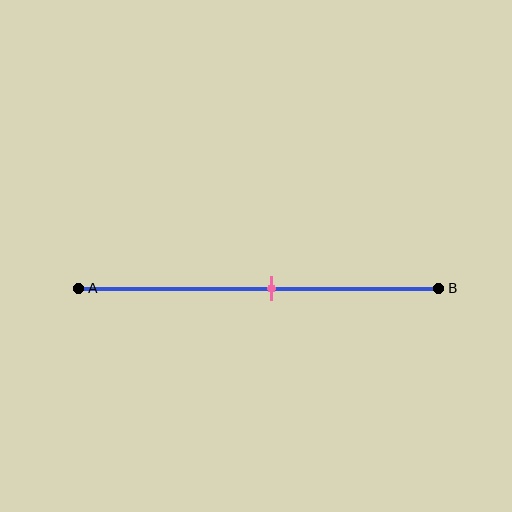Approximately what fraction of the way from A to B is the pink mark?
The pink mark is approximately 55% of the way from A to B.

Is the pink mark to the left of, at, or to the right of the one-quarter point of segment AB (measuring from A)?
The pink mark is to the right of the one-quarter point of segment AB.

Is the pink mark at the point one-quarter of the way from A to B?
No, the mark is at about 55% from A, not at the 25% one-quarter point.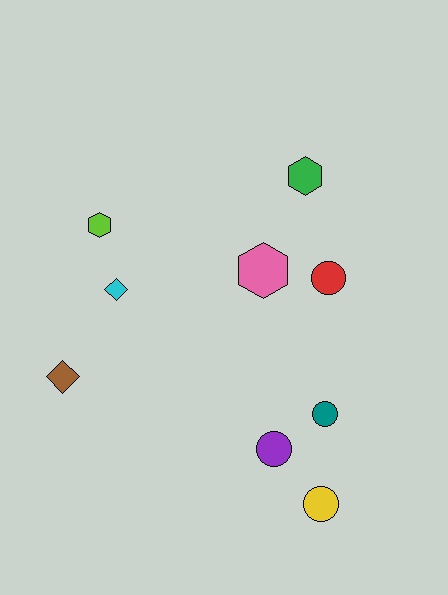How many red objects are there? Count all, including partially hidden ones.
There is 1 red object.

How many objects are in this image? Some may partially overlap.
There are 9 objects.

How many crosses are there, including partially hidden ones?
There are no crosses.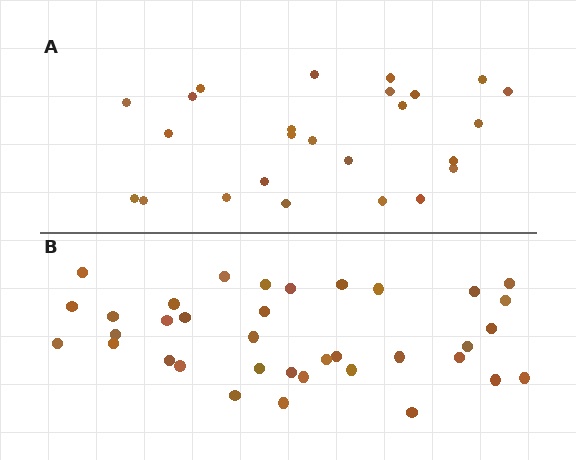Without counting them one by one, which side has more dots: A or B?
Region B (the bottom region) has more dots.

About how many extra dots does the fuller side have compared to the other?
Region B has roughly 12 or so more dots than region A.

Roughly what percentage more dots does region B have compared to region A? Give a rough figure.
About 45% more.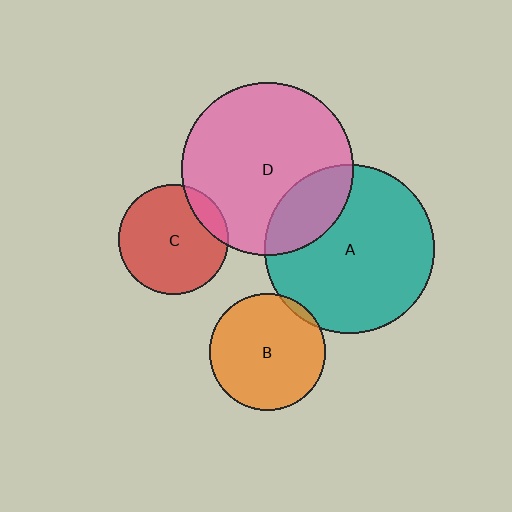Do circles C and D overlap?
Yes.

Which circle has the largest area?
Circle D (pink).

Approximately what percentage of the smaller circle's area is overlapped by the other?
Approximately 15%.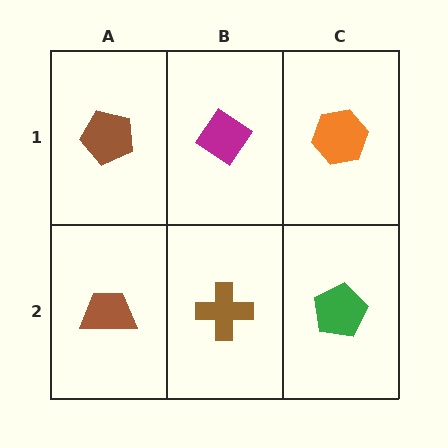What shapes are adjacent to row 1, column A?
A brown trapezoid (row 2, column A), a magenta diamond (row 1, column B).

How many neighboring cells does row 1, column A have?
2.